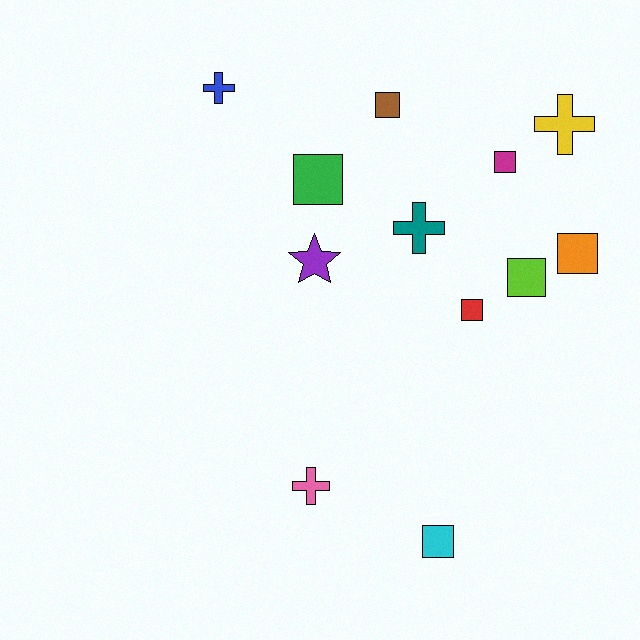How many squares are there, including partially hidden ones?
There are 7 squares.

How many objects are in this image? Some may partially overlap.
There are 12 objects.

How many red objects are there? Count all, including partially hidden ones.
There is 1 red object.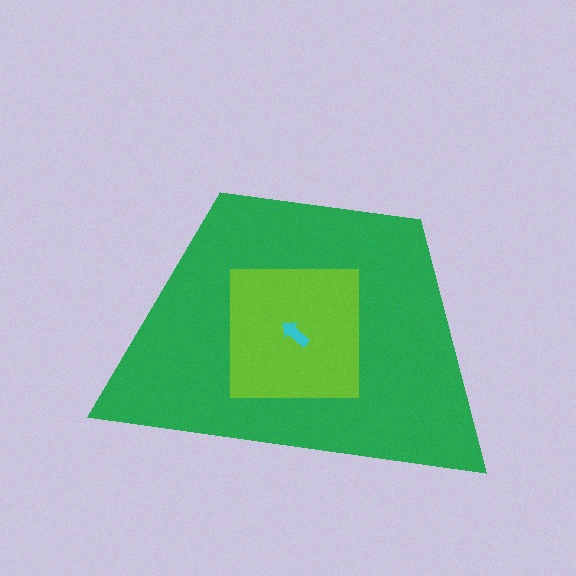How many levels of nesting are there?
3.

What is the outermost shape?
The green trapezoid.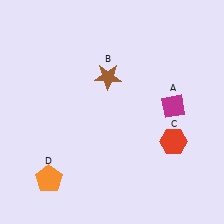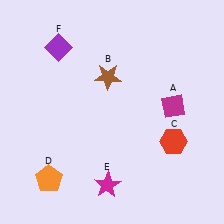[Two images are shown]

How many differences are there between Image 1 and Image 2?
There are 2 differences between the two images.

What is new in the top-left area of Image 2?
A purple diamond (F) was added in the top-left area of Image 2.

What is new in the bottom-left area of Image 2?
A magenta star (E) was added in the bottom-left area of Image 2.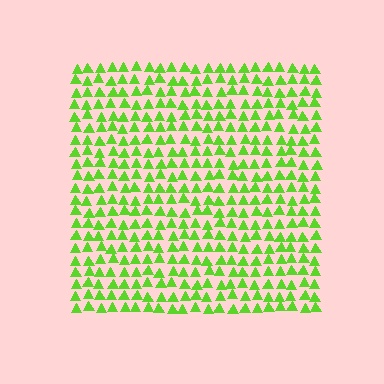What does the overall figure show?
The overall figure shows a square.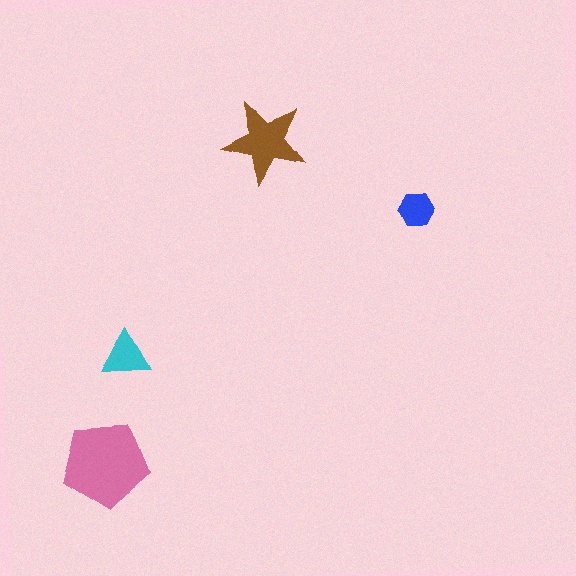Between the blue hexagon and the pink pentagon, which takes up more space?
The pink pentagon.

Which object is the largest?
The pink pentagon.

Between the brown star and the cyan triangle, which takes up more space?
The brown star.